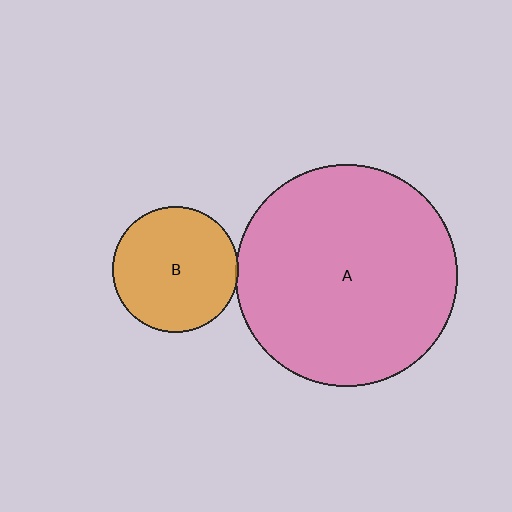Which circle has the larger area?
Circle A (pink).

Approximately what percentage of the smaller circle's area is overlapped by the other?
Approximately 5%.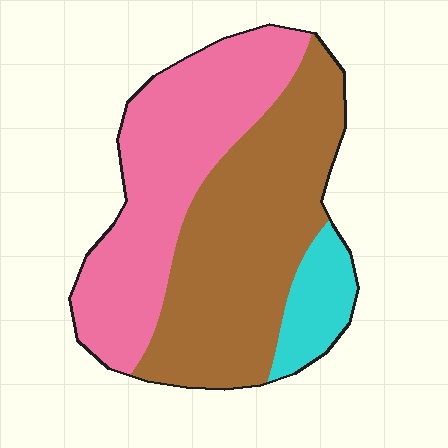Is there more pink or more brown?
Brown.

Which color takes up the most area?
Brown, at roughly 50%.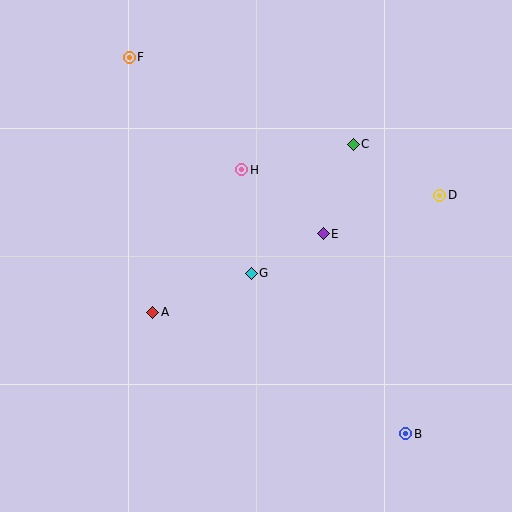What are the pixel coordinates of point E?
Point E is at (323, 234).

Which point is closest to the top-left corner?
Point F is closest to the top-left corner.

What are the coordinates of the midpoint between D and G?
The midpoint between D and G is at (346, 234).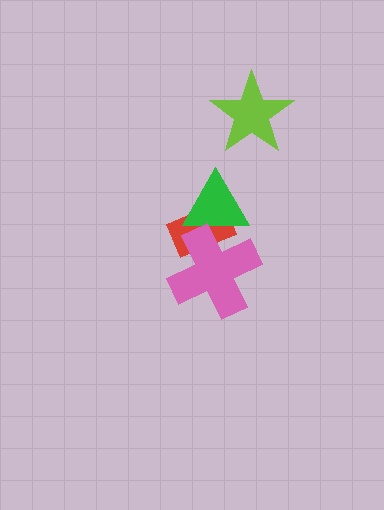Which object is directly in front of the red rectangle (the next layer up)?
The green triangle is directly in front of the red rectangle.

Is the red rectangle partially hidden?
Yes, it is partially covered by another shape.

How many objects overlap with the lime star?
0 objects overlap with the lime star.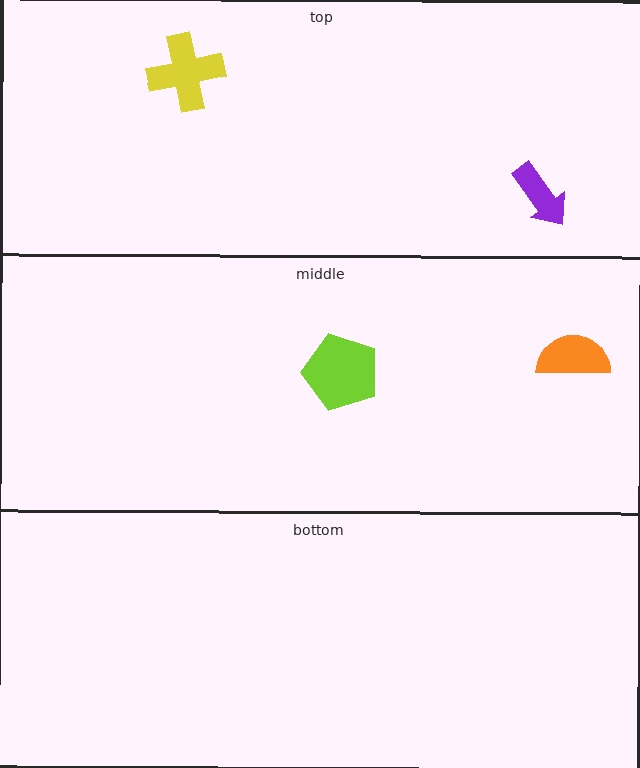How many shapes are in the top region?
2.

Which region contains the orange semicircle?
The middle region.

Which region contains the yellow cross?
The top region.